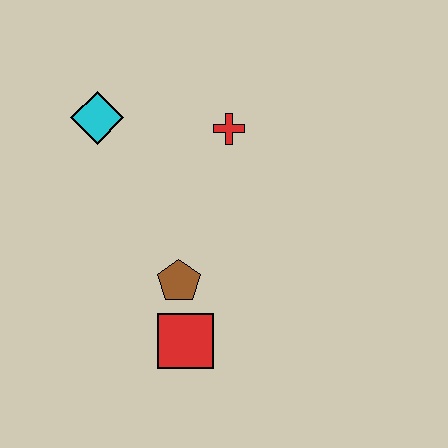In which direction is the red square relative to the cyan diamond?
The red square is below the cyan diamond.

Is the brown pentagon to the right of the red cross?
No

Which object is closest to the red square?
The brown pentagon is closest to the red square.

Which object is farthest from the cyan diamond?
The red square is farthest from the cyan diamond.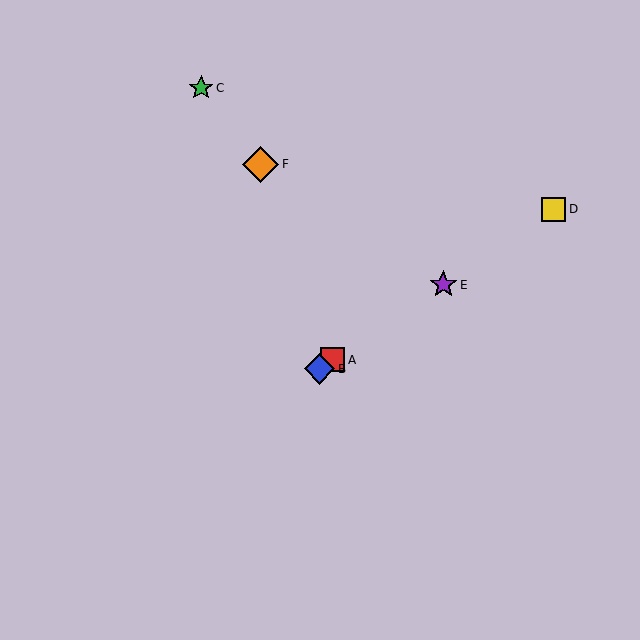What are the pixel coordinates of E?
Object E is at (443, 285).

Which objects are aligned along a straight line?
Objects A, B, D, E are aligned along a straight line.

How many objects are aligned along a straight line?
4 objects (A, B, D, E) are aligned along a straight line.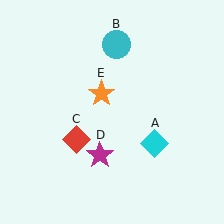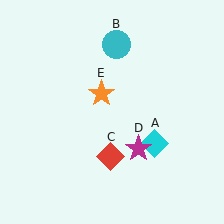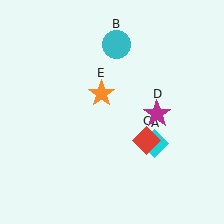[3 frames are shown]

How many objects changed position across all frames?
2 objects changed position: red diamond (object C), magenta star (object D).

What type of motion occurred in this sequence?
The red diamond (object C), magenta star (object D) rotated counterclockwise around the center of the scene.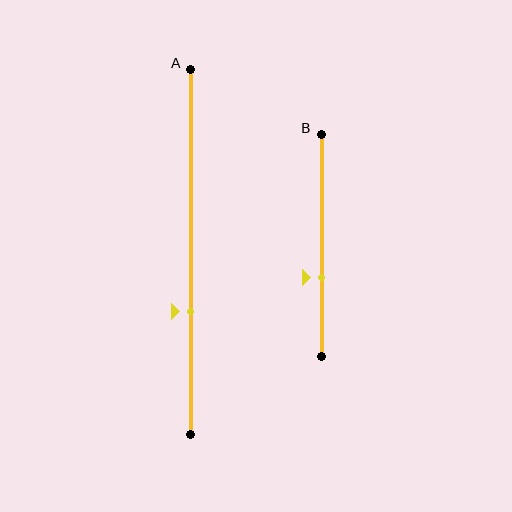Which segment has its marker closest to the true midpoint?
Segment B has its marker closest to the true midpoint.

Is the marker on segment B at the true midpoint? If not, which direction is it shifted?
No, the marker on segment B is shifted downward by about 14% of the segment length.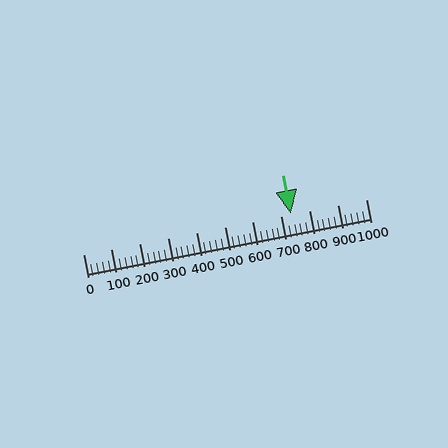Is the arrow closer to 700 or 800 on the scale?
The arrow is closer to 700.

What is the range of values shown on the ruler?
The ruler shows values from 0 to 1000.